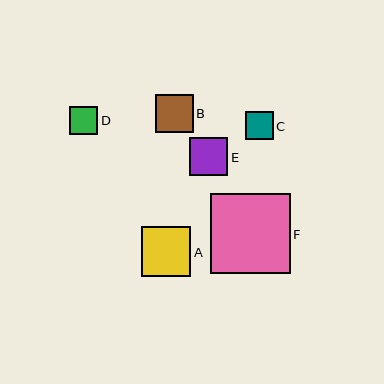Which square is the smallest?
Square C is the smallest with a size of approximately 28 pixels.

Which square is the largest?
Square F is the largest with a size of approximately 80 pixels.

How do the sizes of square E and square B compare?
Square E and square B are approximately the same size.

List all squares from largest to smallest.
From largest to smallest: F, A, E, B, D, C.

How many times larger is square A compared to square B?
Square A is approximately 1.3 times the size of square B.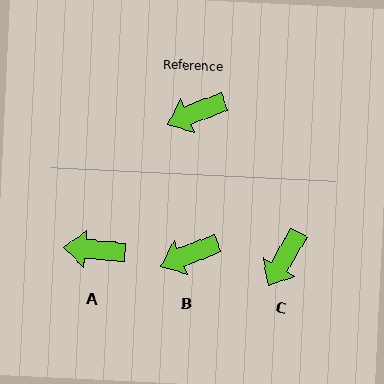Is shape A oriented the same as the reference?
No, it is off by about 27 degrees.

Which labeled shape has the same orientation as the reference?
B.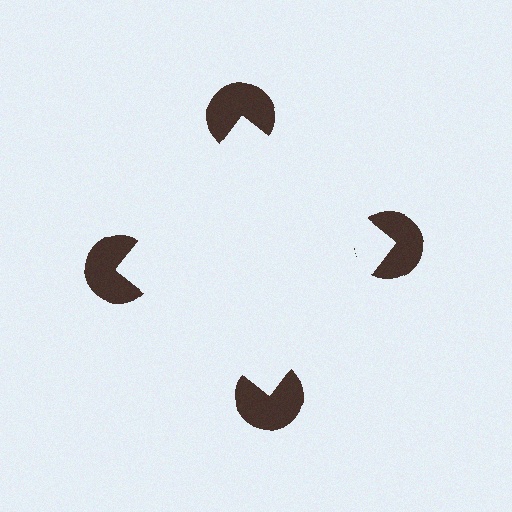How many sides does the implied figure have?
4 sides.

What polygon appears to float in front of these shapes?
An illusory square — its edges are inferred from the aligned wedge cuts in the pac-man discs, not physically drawn.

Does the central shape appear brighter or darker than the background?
It typically appears slightly brighter than the background, even though no actual brightness change is drawn.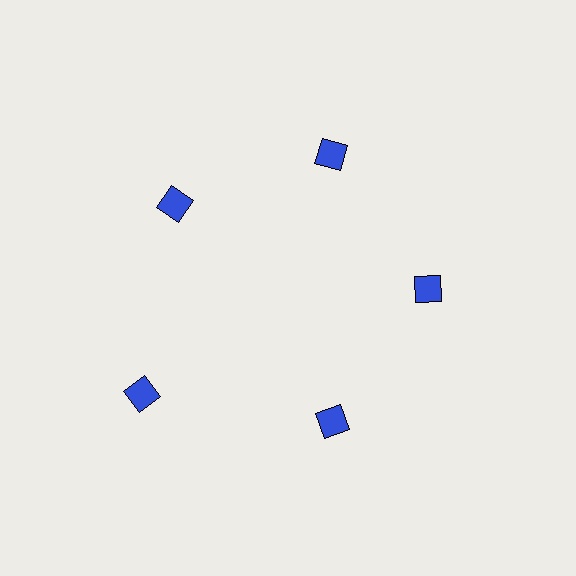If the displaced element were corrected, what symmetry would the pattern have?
It would have 5-fold rotational symmetry — the pattern would map onto itself every 72 degrees.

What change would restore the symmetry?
The symmetry would be restored by moving it inward, back onto the ring so that all 5 diamonds sit at equal angles and equal distance from the center.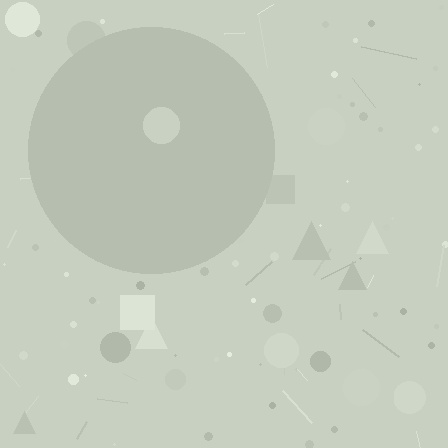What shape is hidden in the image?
A circle is hidden in the image.